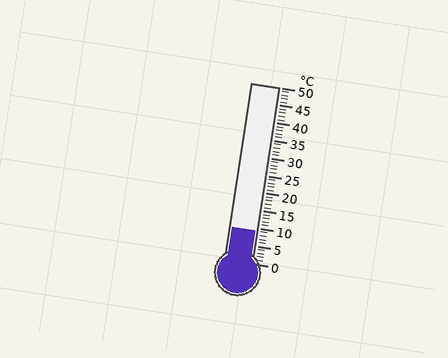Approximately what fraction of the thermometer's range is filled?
The thermometer is filled to approximately 20% of its range.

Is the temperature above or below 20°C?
The temperature is below 20°C.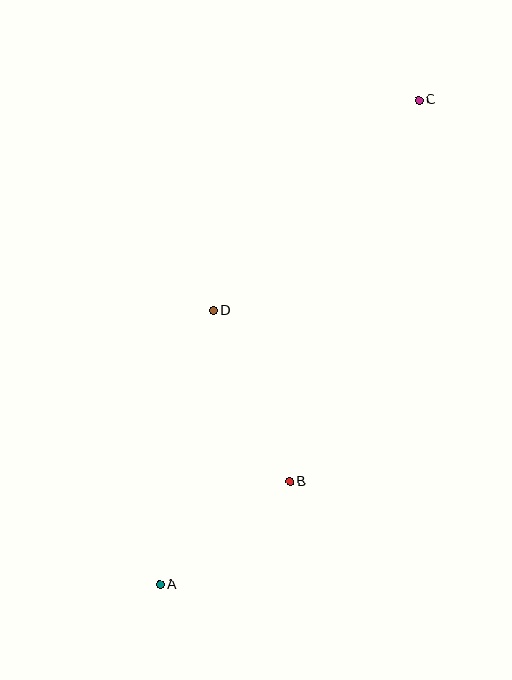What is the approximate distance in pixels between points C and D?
The distance between C and D is approximately 294 pixels.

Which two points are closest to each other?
Points A and B are closest to each other.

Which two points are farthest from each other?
Points A and C are farthest from each other.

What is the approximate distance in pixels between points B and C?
The distance between B and C is approximately 402 pixels.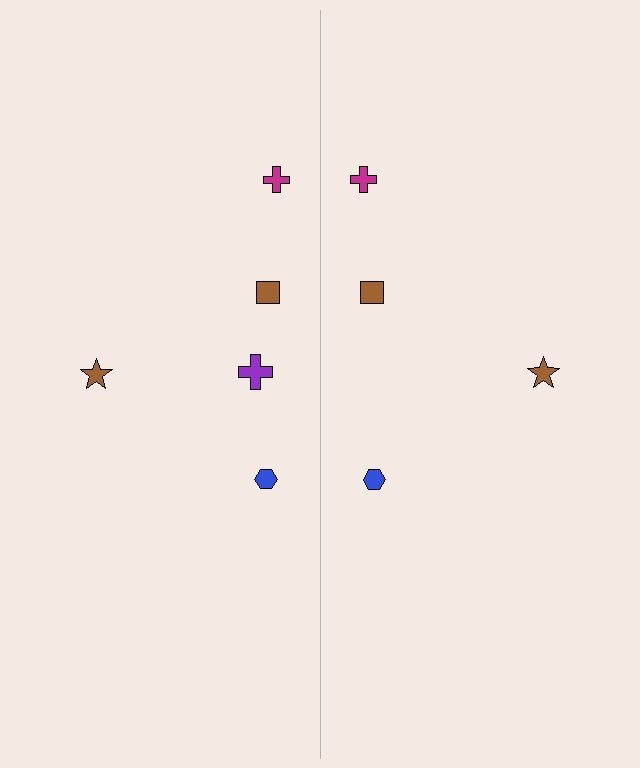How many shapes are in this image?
There are 9 shapes in this image.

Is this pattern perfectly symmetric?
No, the pattern is not perfectly symmetric. A purple cross is missing from the right side.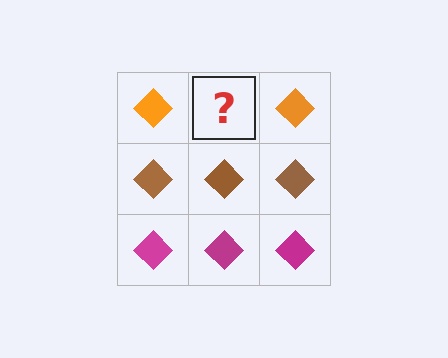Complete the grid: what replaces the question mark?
The question mark should be replaced with an orange diamond.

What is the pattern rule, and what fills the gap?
The rule is that each row has a consistent color. The gap should be filled with an orange diamond.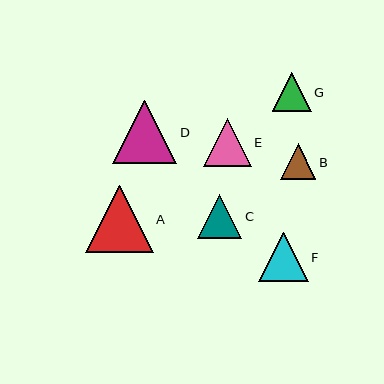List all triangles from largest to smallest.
From largest to smallest: A, D, F, E, C, G, B.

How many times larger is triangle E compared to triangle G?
Triangle E is approximately 1.2 times the size of triangle G.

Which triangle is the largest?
Triangle A is the largest with a size of approximately 67 pixels.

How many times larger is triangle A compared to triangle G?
Triangle A is approximately 1.7 times the size of triangle G.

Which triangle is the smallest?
Triangle B is the smallest with a size of approximately 36 pixels.